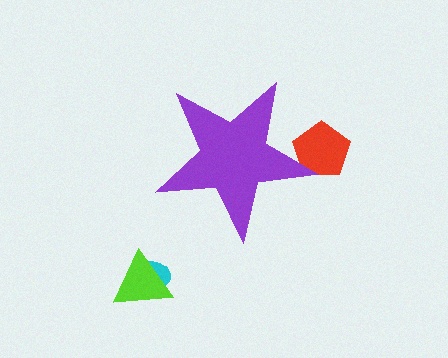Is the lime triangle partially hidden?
No, the lime triangle is fully visible.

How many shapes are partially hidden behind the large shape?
1 shape is partially hidden.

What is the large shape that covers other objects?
A purple star.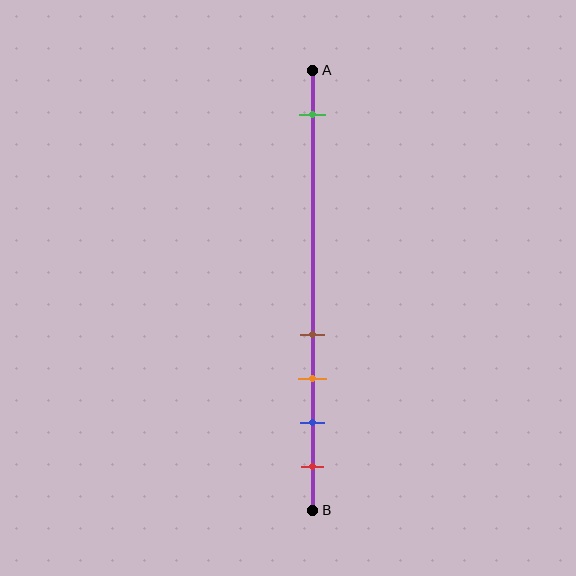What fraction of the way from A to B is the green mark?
The green mark is approximately 10% (0.1) of the way from A to B.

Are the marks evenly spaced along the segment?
No, the marks are not evenly spaced.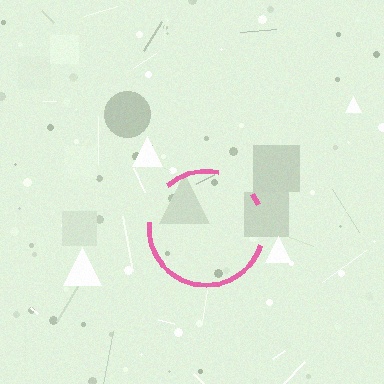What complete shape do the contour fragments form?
The contour fragments form a circle.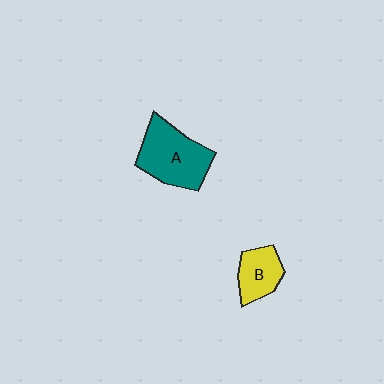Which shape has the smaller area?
Shape B (yellow).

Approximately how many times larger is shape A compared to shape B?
Approximately 1.8 times.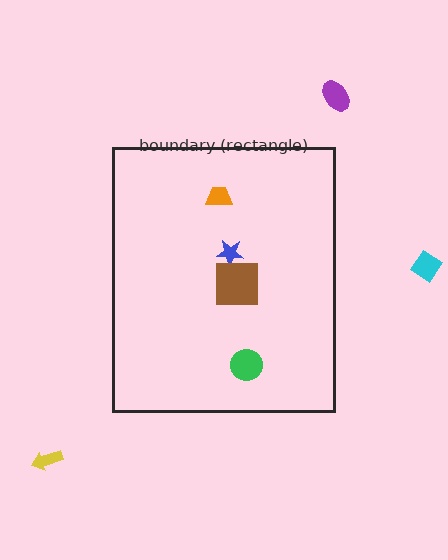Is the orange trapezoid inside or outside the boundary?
Inside.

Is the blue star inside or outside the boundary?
Inside.